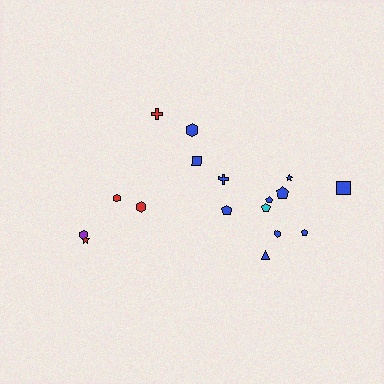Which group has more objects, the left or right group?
The right group.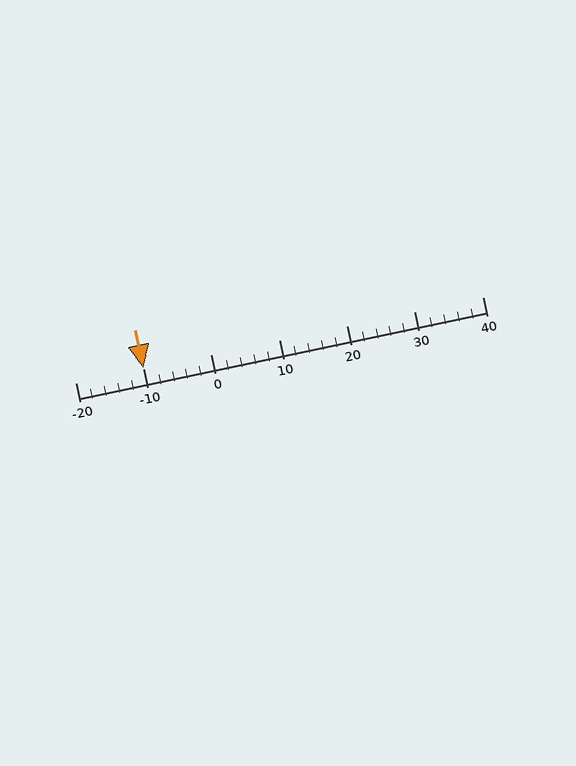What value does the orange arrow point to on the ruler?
The orange arrow points to approximately -10.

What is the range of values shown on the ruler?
The ruler shows values from -20 to 40.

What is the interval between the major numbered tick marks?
The major tick marks are spaced 10 units apart.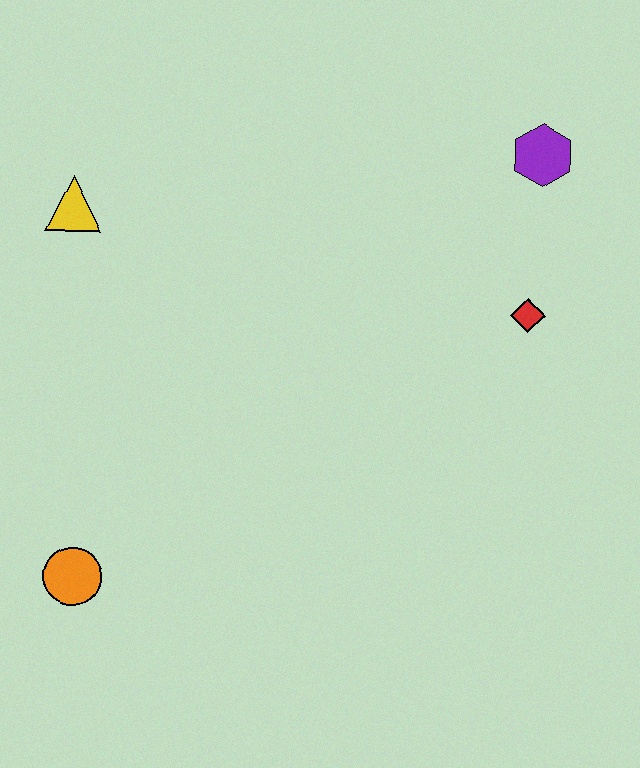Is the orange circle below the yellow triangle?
Yes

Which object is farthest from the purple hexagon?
The orange circle is farthest from the purple hexagon.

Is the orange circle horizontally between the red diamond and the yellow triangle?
Yes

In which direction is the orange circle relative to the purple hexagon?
The orange circle is to the left of the purple hexagon.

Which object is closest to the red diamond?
The purple hexagon is closest to the red diamond.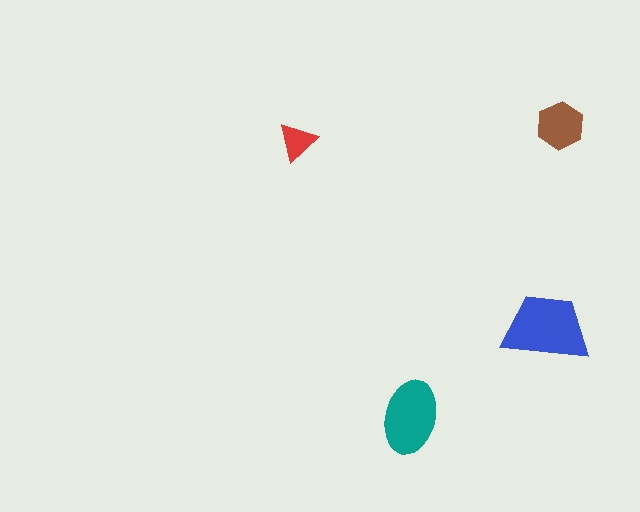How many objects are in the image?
There are 4 objects in the image.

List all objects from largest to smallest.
The blue trapezoid, the teal ellipse, the brown hexagon, the red triangle.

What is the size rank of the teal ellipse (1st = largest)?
2nd.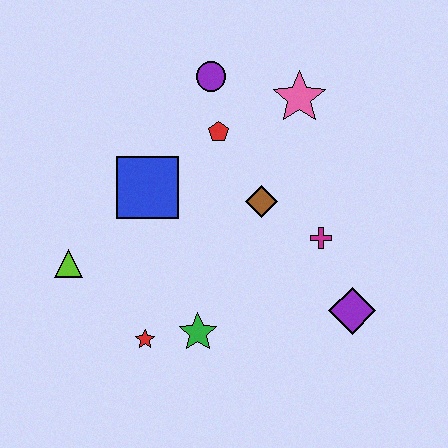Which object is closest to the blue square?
The red pentagon is closest to the blue square.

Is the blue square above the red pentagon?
No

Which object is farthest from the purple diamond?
The lime triangle is farthest from the purple diamond.